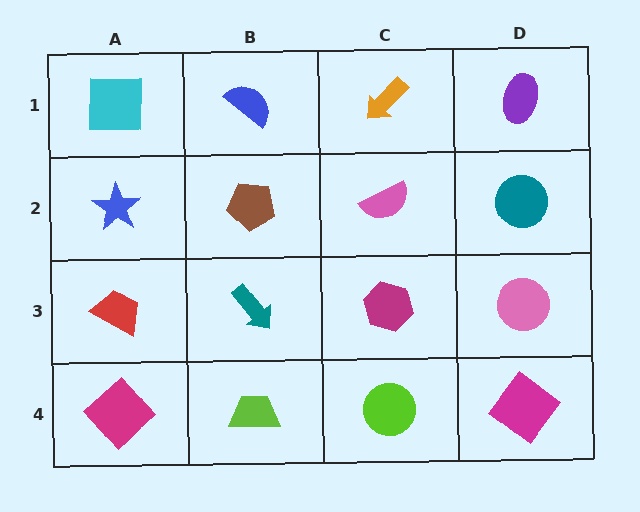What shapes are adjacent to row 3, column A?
A blue star (row 2, column A), a magenta diamond (row 4, column A), a teal arrow (row 3, column B).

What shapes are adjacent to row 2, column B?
A blue semicircle (row 1, column B), a teal arrow (row 3, column B), a blue star (row 2, column A), a pink semicircle (row 2, column C).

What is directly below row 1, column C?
A pink semicircle.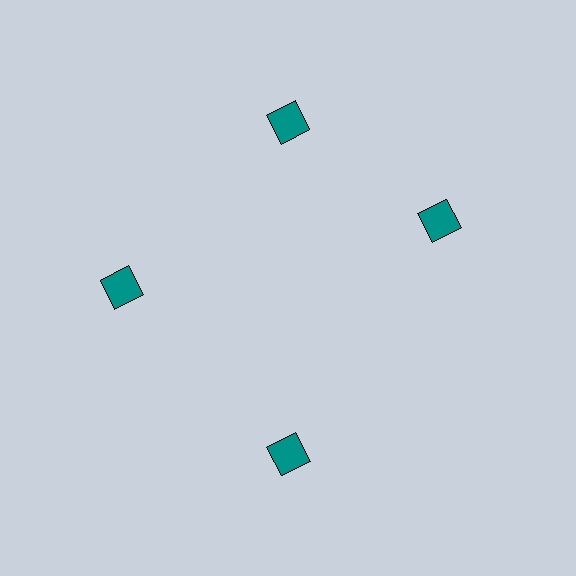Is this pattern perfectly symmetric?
No. The 4 teal squares are arranged in a ring, but one element near the 3 o'clock position is rotated out of alignment along the ring, breaking the 4-fold rotational symmetry.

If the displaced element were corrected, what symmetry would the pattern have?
It would have 4-fold rotational symmetry — the pattern would map onto itself every 90 degrees.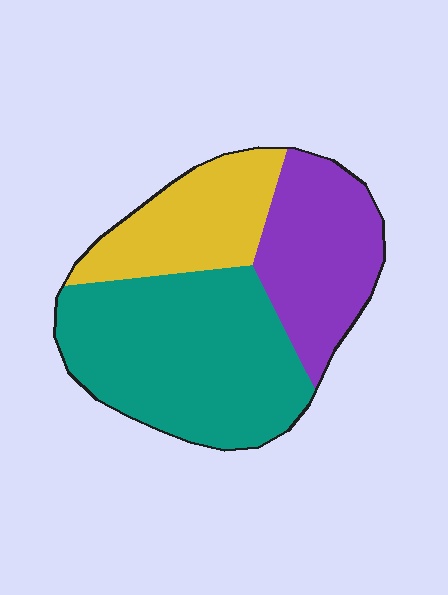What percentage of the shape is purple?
Purple takes up between a sixth and a third of the shape.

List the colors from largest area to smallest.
From largest to smallest: teal, purple, yellow.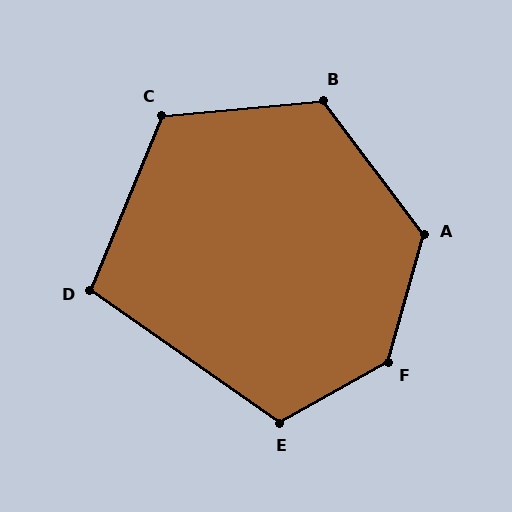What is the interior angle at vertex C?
Approximately 117 degrees (obtuse).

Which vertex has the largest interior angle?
F, at approximately 135 degrees.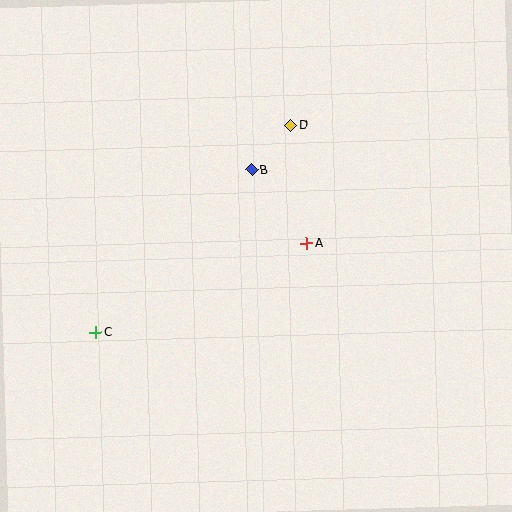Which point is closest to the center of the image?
Point A at (306, 243) is closest to the center.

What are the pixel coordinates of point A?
Point A is at (306, 243).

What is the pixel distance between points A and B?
The distance between A and B is 92 pixels.